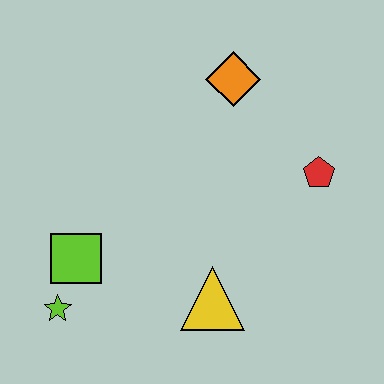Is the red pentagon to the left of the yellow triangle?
No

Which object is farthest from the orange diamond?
The lime star is farthest from the orange diamond.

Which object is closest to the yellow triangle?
The lime square is closest to the yellow triangle.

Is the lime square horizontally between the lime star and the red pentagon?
Yes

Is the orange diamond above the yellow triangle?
Yes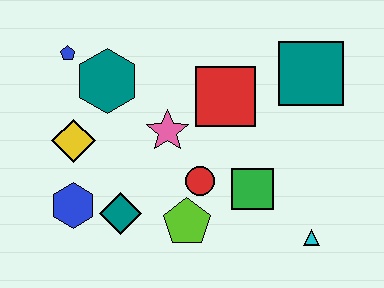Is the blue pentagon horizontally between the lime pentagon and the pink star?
No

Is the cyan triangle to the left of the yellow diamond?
No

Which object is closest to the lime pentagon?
The red circle is closest to the lime pentagon.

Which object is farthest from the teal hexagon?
The cyan triangle is farthest from the teal hexagon.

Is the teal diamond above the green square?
No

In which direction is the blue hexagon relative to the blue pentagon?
The blue hexagon is below the blue pentagon.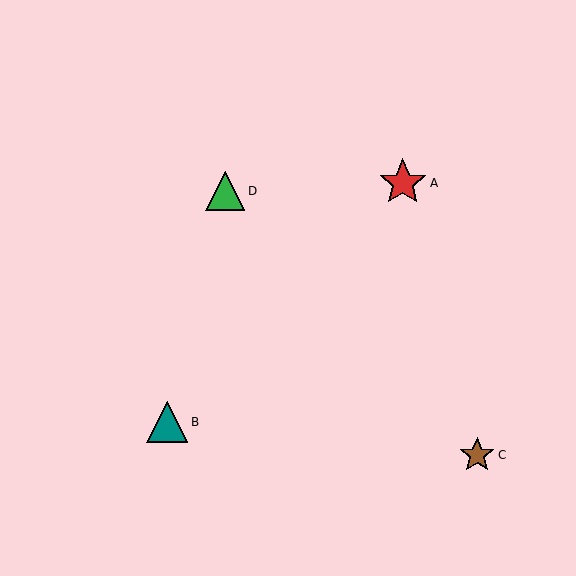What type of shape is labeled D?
Shape D is a green triangle.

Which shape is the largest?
The red star (labeled A) is the largest.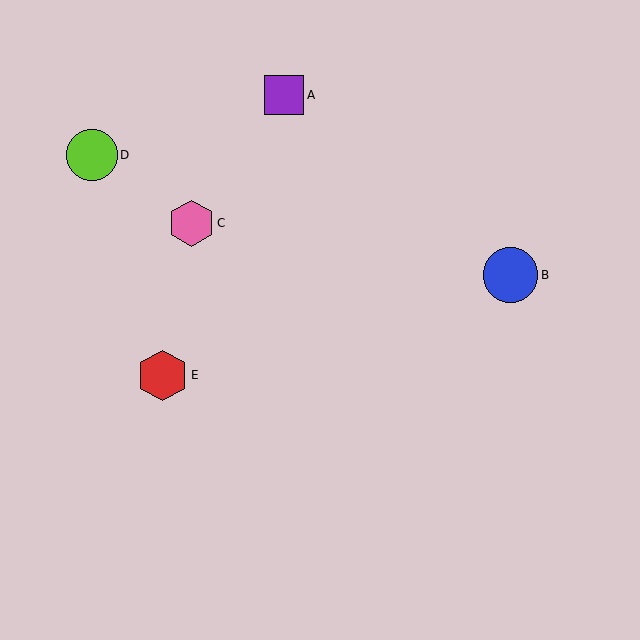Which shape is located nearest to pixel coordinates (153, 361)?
The red hexagon (labeled E) at (163, 375) is nearest to that location.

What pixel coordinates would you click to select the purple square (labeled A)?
Click at (284, 95) to select the purple square A.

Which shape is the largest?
The blue circle (labeled B) is the largest.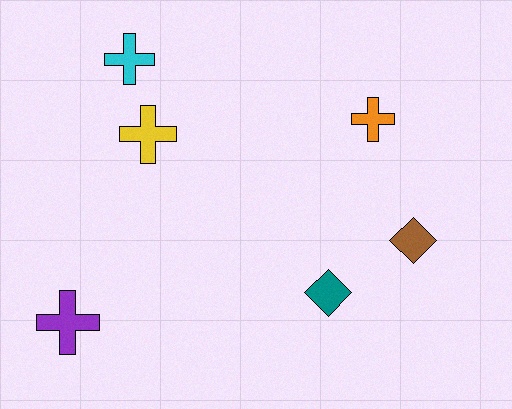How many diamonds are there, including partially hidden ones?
There are 2 diamonds.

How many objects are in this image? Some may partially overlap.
There are 6 objects.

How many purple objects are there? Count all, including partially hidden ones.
There is 1 purple object.